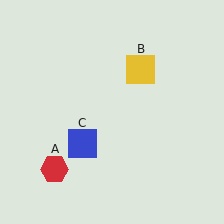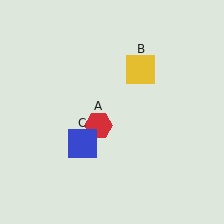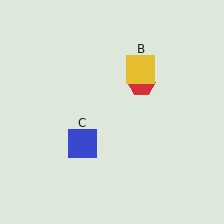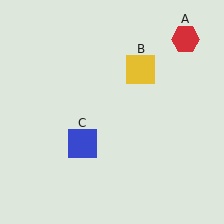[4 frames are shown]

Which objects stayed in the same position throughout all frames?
Yellow square (object B) and blue square (object C) remained stationary.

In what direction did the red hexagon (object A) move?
The red hexagon (object A) moved up and to the right.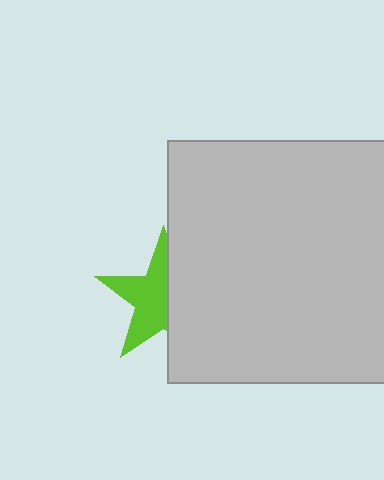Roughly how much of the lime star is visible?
About half of it is visible (roughly 56%).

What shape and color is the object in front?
The object in front is a light gray square.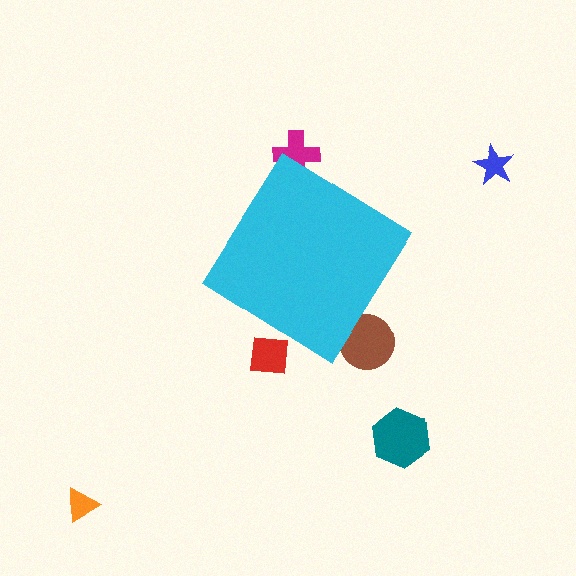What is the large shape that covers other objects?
A cyan diamond.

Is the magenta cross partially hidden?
Yes, the magenta cross is partially hidden behind the cyan diamond.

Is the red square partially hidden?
Yes, the red square is partially hidden behind the cyan diamond.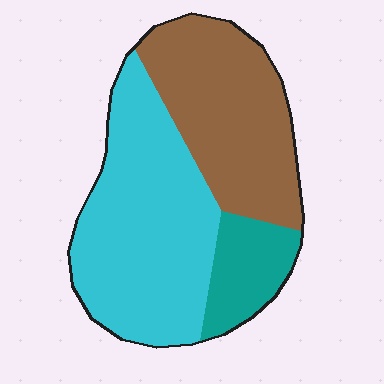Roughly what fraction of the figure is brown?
Brown covers 37% of the figure.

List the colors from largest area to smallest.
From largest to smallest: cyan, brown, teal.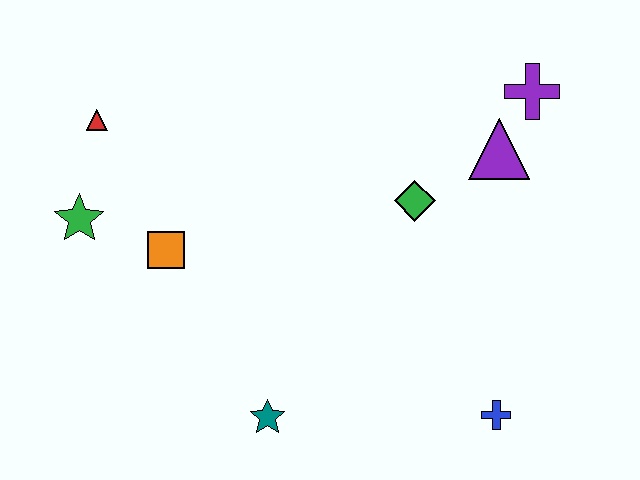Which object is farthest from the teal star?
The purple cross is farthest from the teal star.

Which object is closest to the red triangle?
The green star is closest to the red triangle.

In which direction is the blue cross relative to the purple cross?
The blue cross is below the purple cross.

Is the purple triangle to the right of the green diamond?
Yes